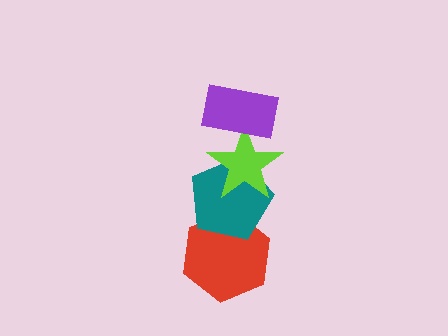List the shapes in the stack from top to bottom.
From top to bottom: the purple rectangle, the lime star, the teal pentagon, the red hexagon.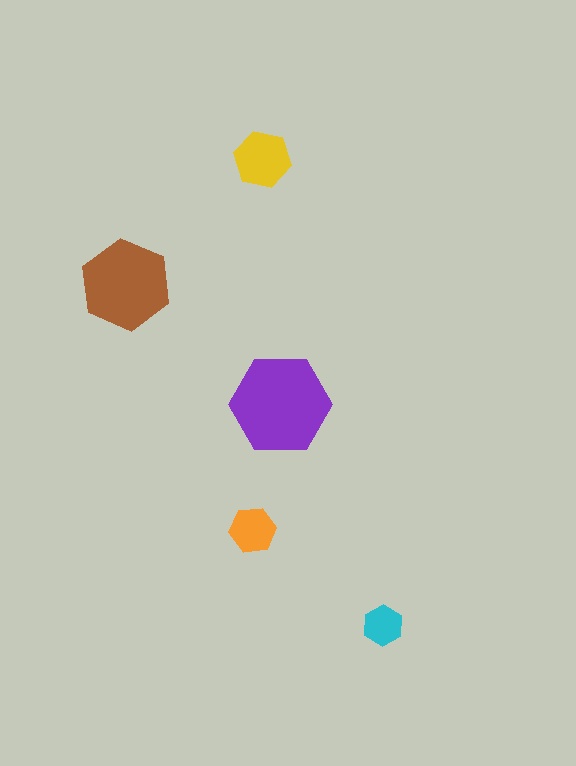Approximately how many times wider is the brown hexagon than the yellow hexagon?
About 1.5 times wider.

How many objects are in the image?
There are 5 objects in the image.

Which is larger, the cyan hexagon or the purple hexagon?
The purple one.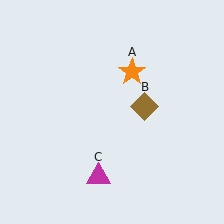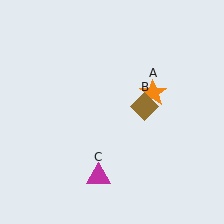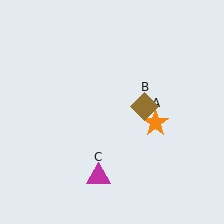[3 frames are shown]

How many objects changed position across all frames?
1 object changed position: orange star (object A).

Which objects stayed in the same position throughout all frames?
Brown diamond (object B) and magenta triangle (object C) remained stationary.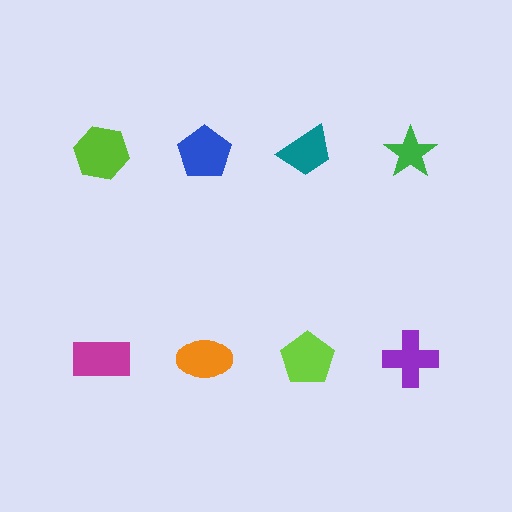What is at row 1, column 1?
A lime hexagon.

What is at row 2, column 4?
A purple cross.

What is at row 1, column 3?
A teal trapezoid.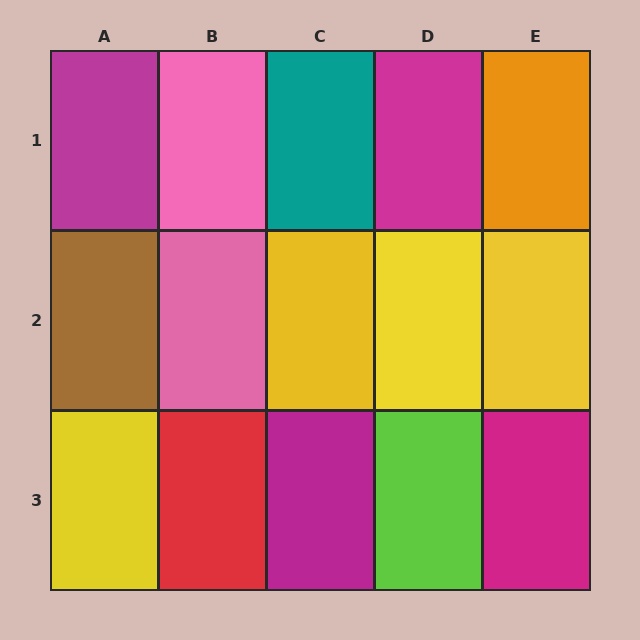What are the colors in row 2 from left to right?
Brown, pink, yellow, yellow, yellow.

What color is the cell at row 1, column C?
Teal.